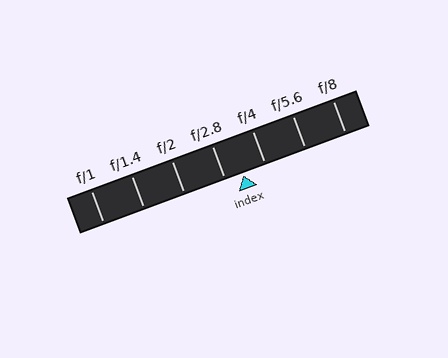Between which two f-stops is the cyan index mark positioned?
The index mark is between f/2.8 and f/4.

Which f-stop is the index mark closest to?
The index mark is closest to f/2.8.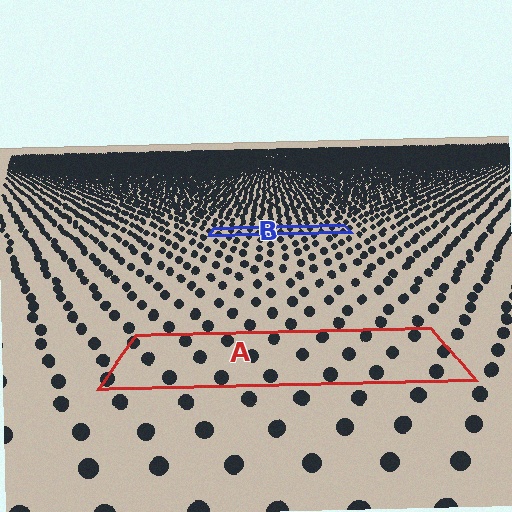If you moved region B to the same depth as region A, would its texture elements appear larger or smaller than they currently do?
They would appear larger. At a closer depth, the same texture elements are projected at a bigger on-screen size.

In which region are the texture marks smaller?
The texture marks are smaller in region B, because it is farther away.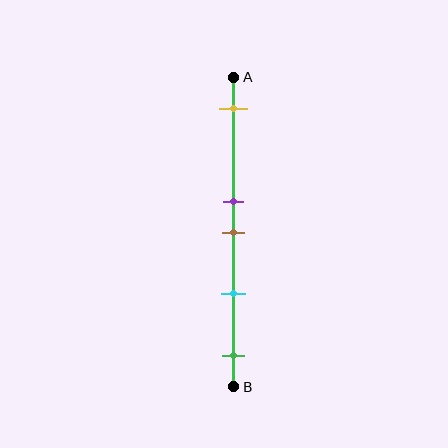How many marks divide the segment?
There are 5 marks dividing the segment.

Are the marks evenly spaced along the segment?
No, the marks are not evenly spaced.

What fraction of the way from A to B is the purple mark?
The purple mark is approximately 40% (0.4) of the way from A to B.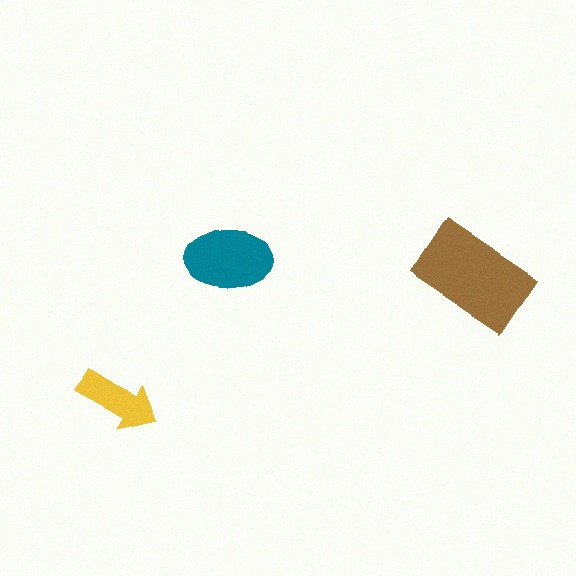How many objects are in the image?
There are 3 objects in the image.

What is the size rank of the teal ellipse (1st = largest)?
2nd.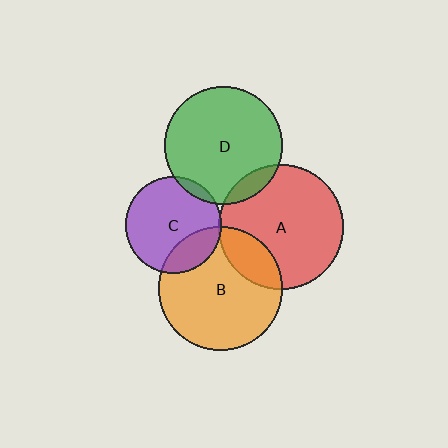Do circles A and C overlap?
Yes.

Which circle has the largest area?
Circle A (red).